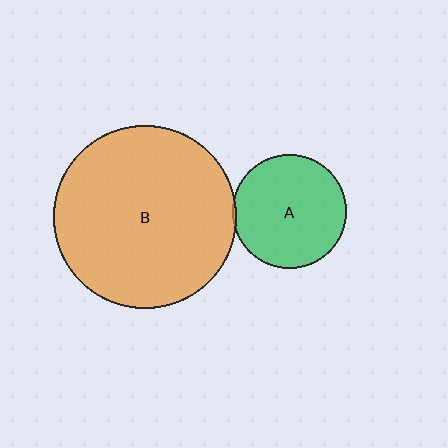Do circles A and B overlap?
Yes.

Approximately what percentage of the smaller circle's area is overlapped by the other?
Approximately 5%.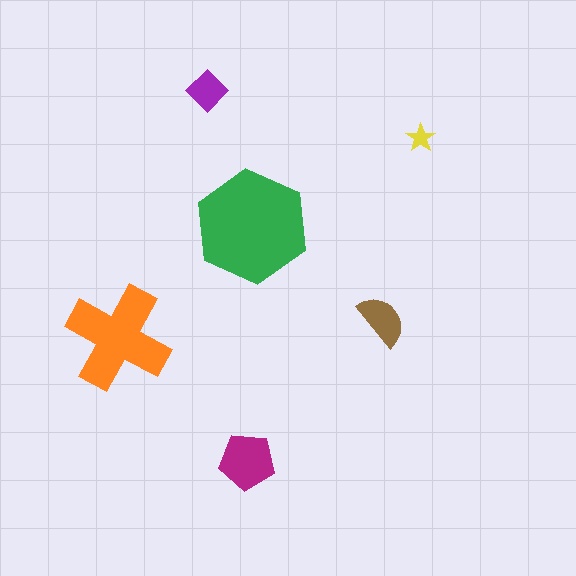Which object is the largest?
The green hexagon.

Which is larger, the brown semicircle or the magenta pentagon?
The magenta pentagon.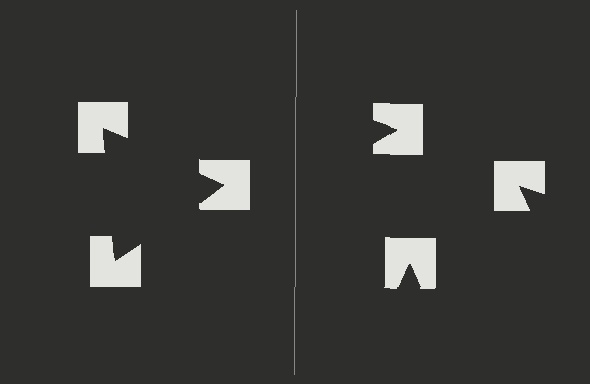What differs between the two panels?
The notched squares are positioned identically on both sides; only the wedge orientations differ. On the left they align to a triangle; on the right they are misaligned.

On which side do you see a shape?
An illusory triangle appears on the left side. On the right side the wedge cuts are rotated, so no coherent shape forms.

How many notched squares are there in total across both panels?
6 — 3 on each side.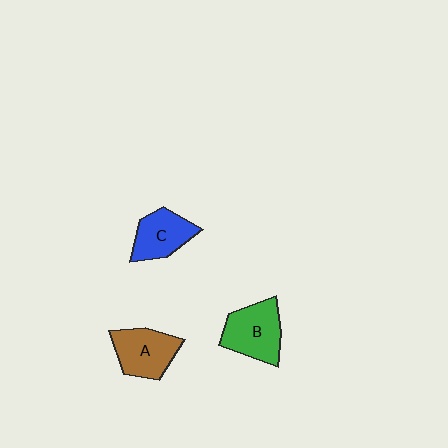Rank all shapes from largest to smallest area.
From largest to smallest: B (green), A (brown), C (blue).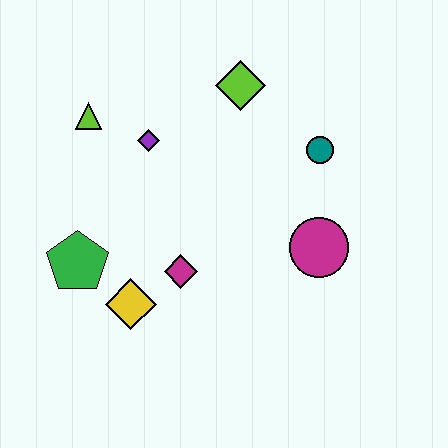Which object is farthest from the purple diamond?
The magenta circle is farthest from the purple diamond.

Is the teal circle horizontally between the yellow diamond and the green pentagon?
No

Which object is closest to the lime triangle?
The purple diamond is closest to the lime triangle.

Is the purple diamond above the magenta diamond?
Yes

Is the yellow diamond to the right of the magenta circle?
No